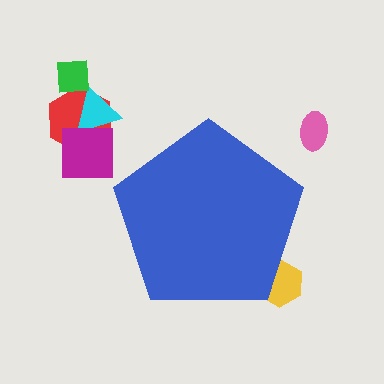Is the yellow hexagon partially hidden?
Yes, the yellow hexagon is partially hidden behind the blue pentagon.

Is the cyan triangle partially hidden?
No, the cyan triangle is fully visible.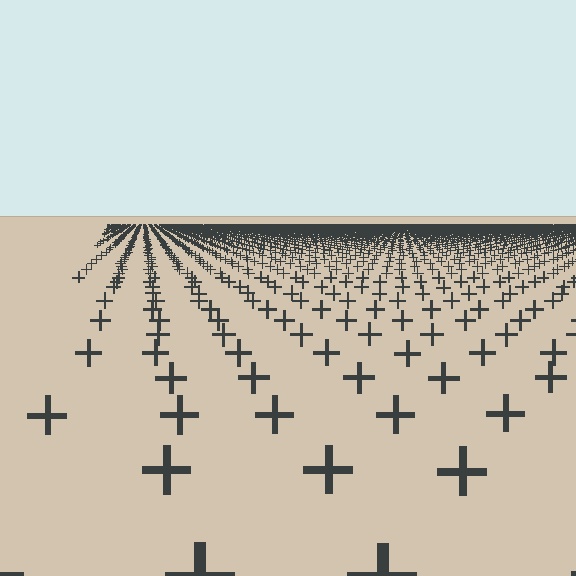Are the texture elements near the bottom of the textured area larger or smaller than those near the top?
Larger. Near the bottom, elements are closer to the viewer and appear at a bigger on-screen size.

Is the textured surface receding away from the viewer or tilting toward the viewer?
The surface is receding away from the viewer. Texture elements get smaller and denser toward the top.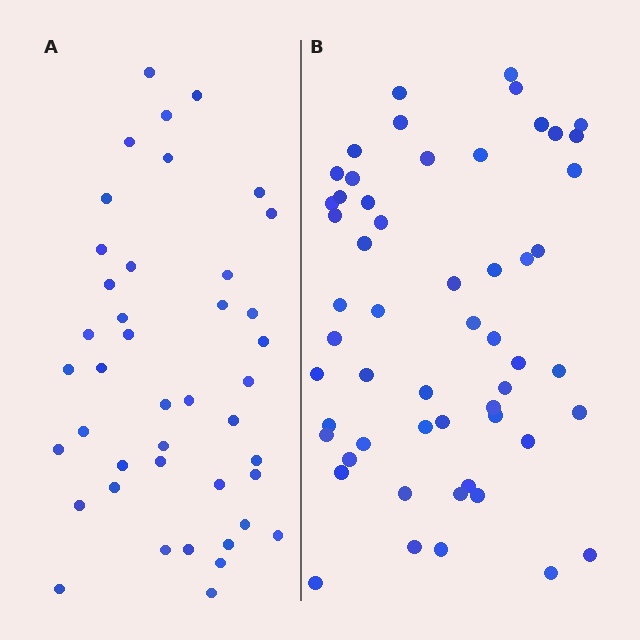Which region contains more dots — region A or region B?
Region B (the right region) has more dots.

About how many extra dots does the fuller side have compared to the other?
Region B has approximately 15 more dots than region A.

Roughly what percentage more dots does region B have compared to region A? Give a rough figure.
About 30% more.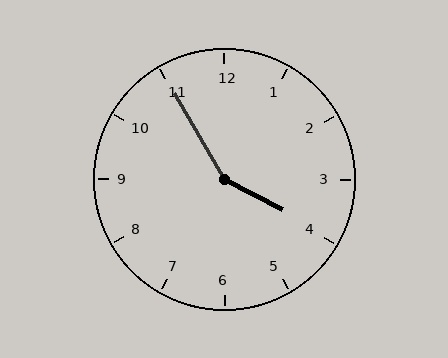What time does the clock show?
3:55.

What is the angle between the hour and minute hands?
Approximately 148 degrees.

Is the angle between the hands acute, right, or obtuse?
It is obtuse.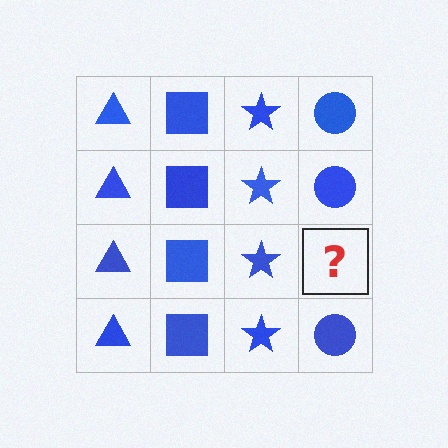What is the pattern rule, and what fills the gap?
The rule is that each column has a consistent shape. The gap should be filled with a blue circle.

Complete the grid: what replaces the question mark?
The question mark should be replaced with a blue circle.